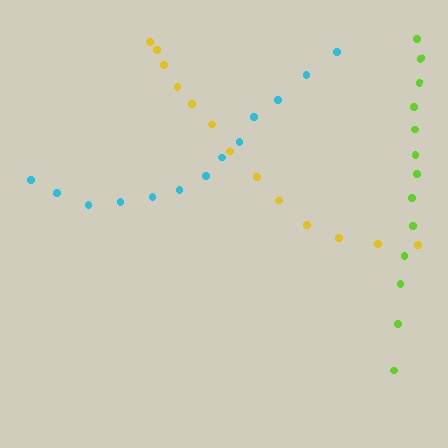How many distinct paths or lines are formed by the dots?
There are 3 distinct paths.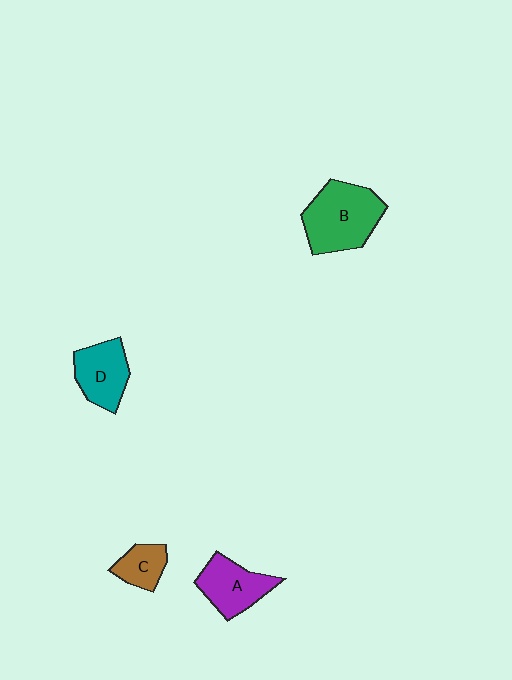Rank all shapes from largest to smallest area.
From largest to smallest: B (green), A (purple), D (teal), C (brown).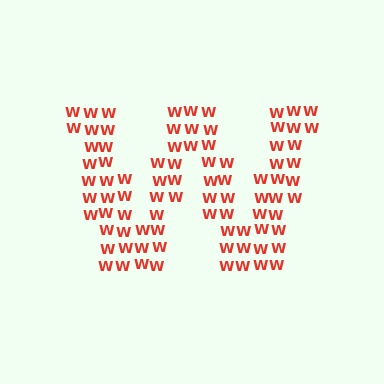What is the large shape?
The large shape is the letter W.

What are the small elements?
The small elements are letter W's.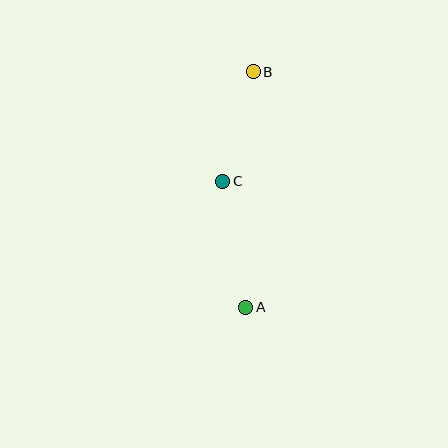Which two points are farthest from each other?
Points A and B are farthest from each other.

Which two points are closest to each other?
Points B and C are closest to each other.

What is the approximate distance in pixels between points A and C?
The distance between A and C is approximately 128 pixels.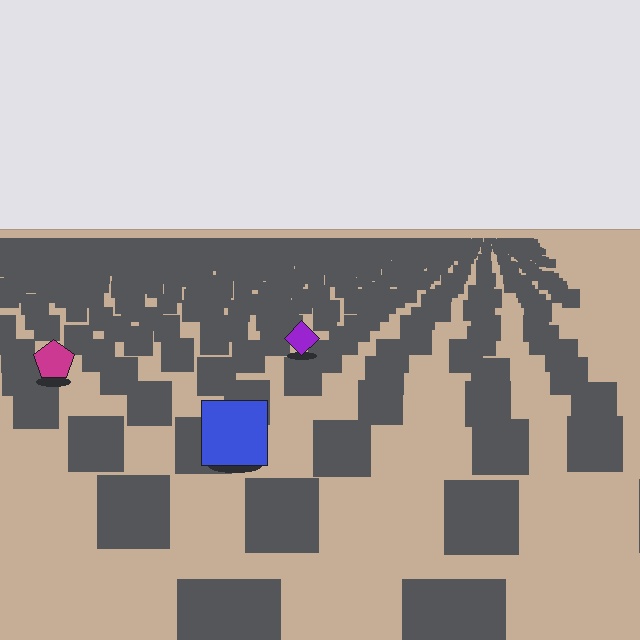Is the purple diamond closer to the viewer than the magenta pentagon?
No. The magenta pentagon is closer — you can tell from the texture gradient: the ground texture is coarser near it.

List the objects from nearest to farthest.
From nearest to farthest: the blue square, the magenta pentagon, the purple diamond.